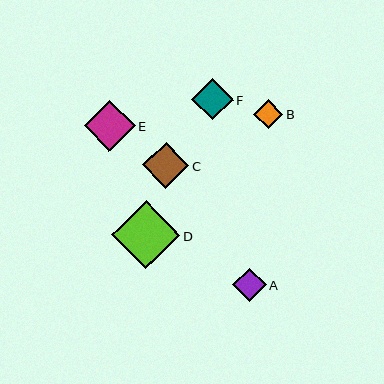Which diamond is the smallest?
Diamond B is the smallest with a size of approximately 29 pixels.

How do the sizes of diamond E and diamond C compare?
Diamond E and diamond C are approximately the same size.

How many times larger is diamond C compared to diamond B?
Diamond C is approximately 1.6 times the size of diamond B.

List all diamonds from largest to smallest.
From largest to smallest: D, E, C, F, A, B.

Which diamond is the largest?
Diamond D is the largest with a size of approximately 68 pixels.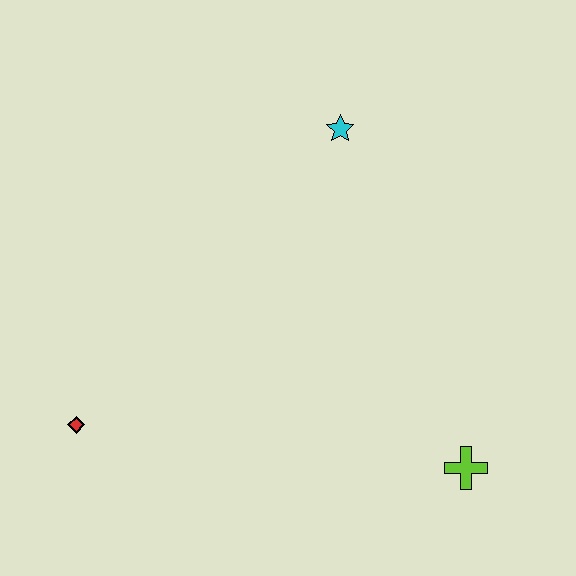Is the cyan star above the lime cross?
Yes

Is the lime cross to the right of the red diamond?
Yes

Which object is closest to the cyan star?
The lime cross is closest to the cyan star.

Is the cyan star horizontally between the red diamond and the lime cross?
Yes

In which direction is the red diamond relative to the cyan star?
The red diamond is below the cyan star.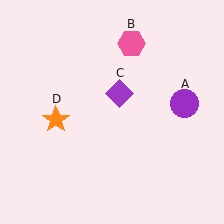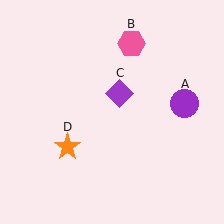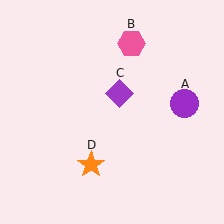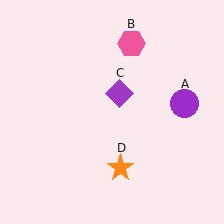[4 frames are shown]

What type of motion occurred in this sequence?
The orange star (object D) rotated counterclockwise around the center of the scene.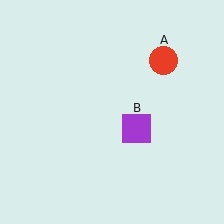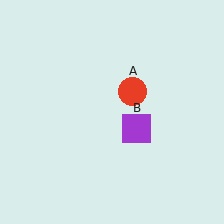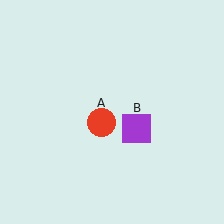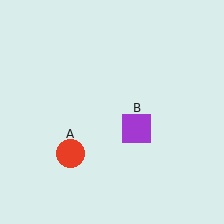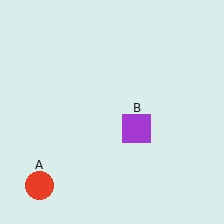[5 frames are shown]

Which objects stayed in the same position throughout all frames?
Purple square (object B) remained stationary.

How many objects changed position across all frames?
1 object changed position: red circle (object A).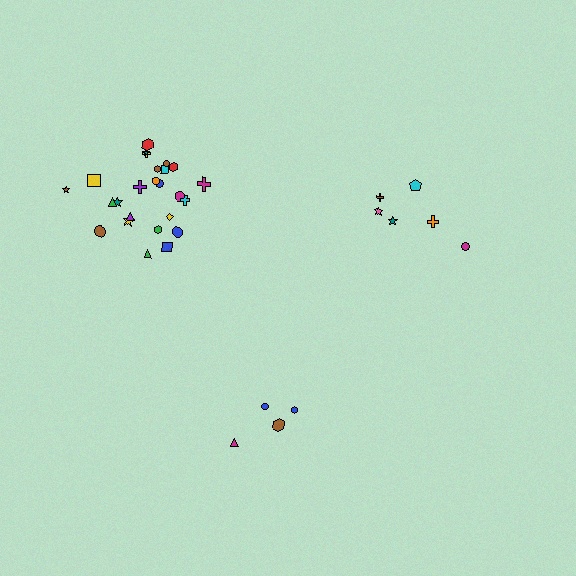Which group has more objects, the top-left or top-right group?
The top-left group.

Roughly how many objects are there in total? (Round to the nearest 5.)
Roughly 35 objects in total.